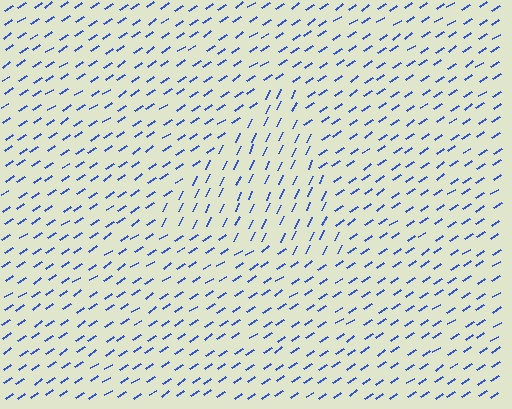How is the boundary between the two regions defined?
The boundary is defined purely by a change in line orientation (approximately 31 degrees difference). All lines are the same color and thickness.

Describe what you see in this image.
The image is filled with small blue line segments. A triangle region in the image has lines oriented differently from the surrounding lines, creating a visible texture boundary.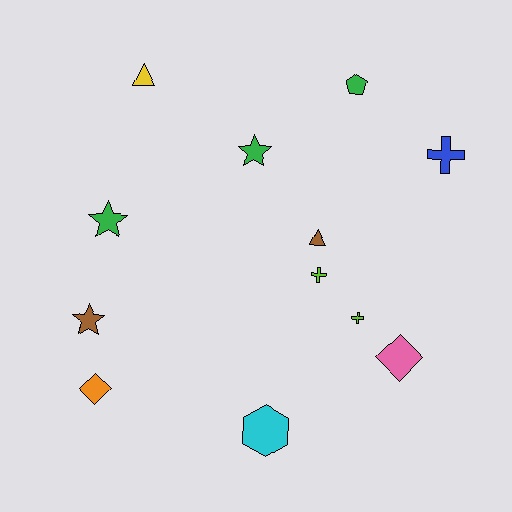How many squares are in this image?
There are no squares.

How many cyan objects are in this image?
There is 1 cyan object.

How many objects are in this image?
There are 12 objects.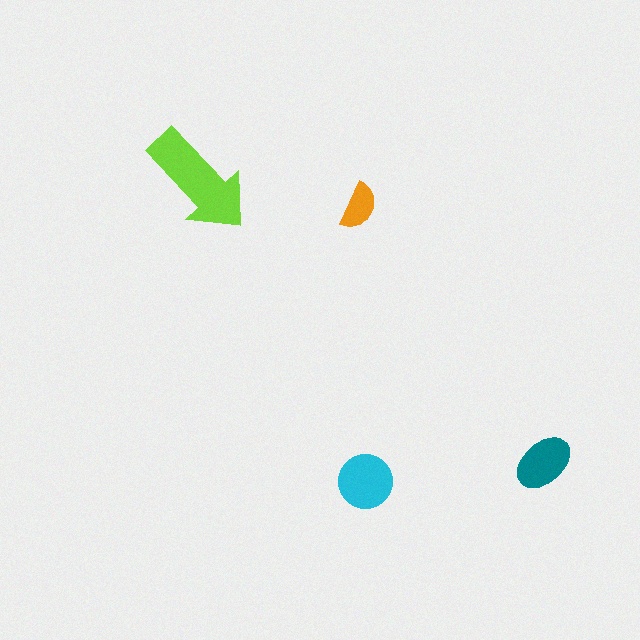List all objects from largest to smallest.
The lime arrow, the cyan circle, the teal ellipse, the orange semicircle.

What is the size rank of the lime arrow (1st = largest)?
1st.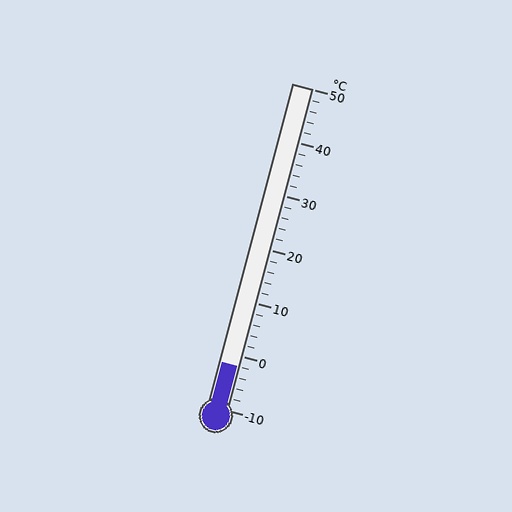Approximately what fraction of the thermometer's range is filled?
The thermometer is filled to approximately 15% of its range.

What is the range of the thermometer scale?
The thermometer scale ranges from -10°C to 50°C.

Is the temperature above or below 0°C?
The temperature is below 0°C.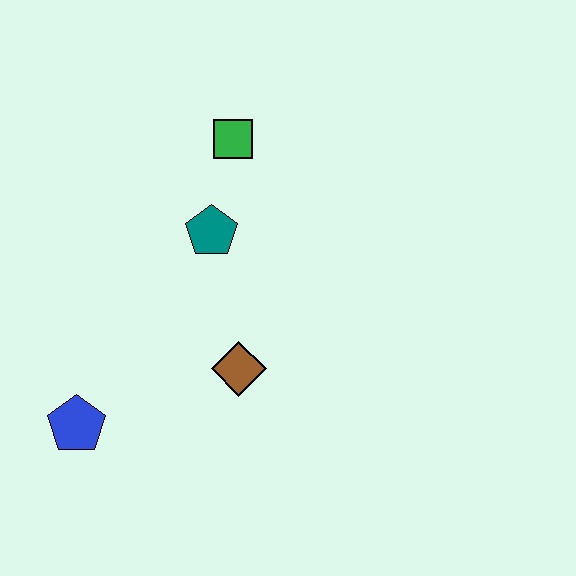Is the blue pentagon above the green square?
No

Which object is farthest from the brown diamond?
The green square is farthest from the brown diamond.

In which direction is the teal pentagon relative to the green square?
The teal pentagon is below the green square.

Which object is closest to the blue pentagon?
The brown diamond is closest to the blue pentagon.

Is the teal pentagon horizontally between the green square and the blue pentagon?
Yes